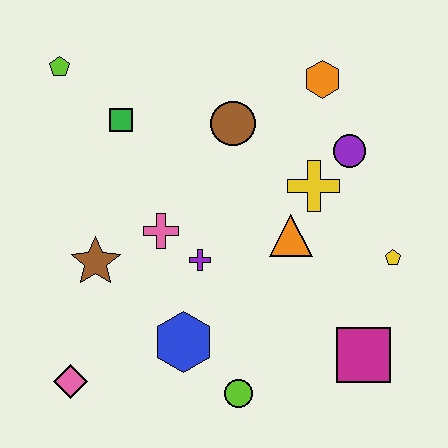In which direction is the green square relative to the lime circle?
The green square is above the lime circle.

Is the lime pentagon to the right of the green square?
No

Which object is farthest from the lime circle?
The lime pentagon is farthest from the lime circle.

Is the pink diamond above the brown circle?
No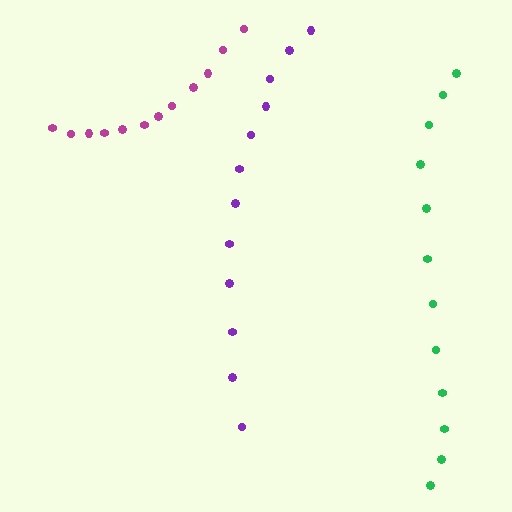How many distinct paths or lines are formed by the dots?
There are 3 distinct paths.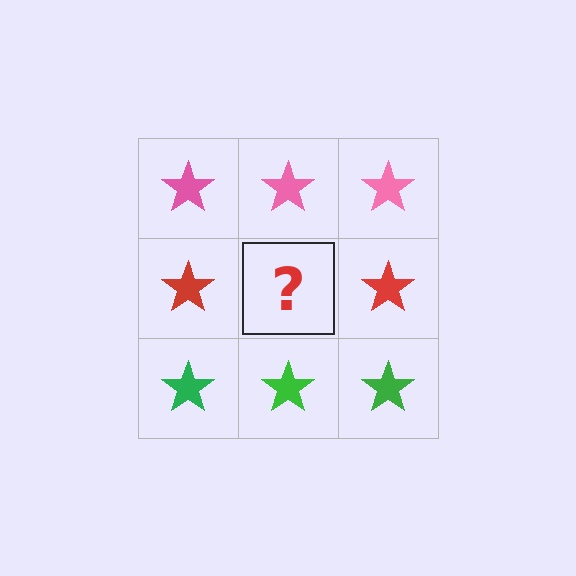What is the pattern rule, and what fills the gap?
The rule is that each row has a consistent color. The gap should be filled with a red star.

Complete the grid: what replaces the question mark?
The question mark should be replaced with a red star.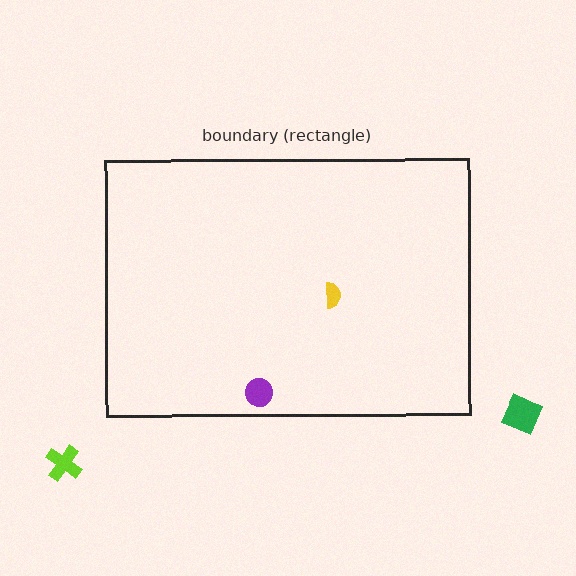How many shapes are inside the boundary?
2 inside, 2 outside.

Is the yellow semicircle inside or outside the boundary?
Inside.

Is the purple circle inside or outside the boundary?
Inside.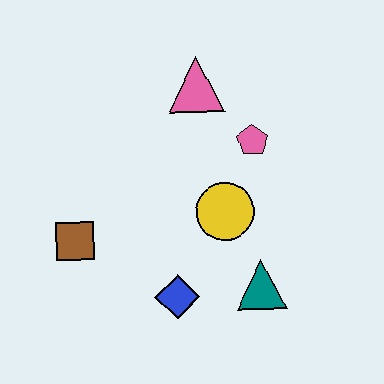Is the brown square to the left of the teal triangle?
Yes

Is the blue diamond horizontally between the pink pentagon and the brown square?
Yes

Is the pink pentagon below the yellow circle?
No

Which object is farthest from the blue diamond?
The pink triangle is farthest from the blue diamond.